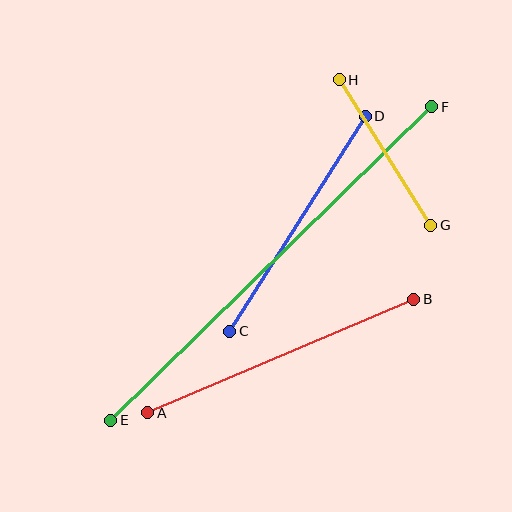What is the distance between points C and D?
The distance is approximately 254 pixels.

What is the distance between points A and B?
The distance is approximately 289 pixels.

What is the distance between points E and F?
The distance is approximately 449 pixels.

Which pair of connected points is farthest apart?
Points E and F are farthest apart.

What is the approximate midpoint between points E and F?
The midpoint is at approximately (271, 263) pixels.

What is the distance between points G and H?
The distance is approximately 172 pixels.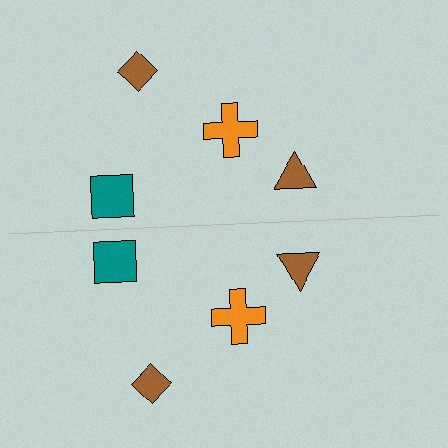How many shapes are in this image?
There are 8 shapes in this image.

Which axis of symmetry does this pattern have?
The pattern has a horizontal axis of symmetry running through the center of the image.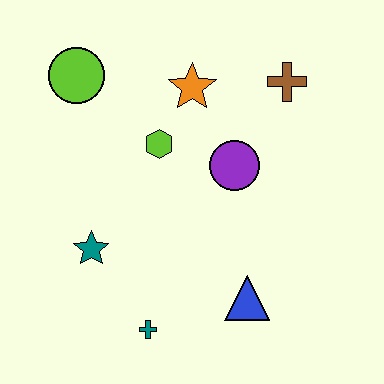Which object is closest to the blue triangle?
The teal cross is closest to the blue triangle.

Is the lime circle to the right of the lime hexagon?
No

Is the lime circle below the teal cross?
No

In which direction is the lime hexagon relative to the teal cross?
The lime hexagon is above the teal cross.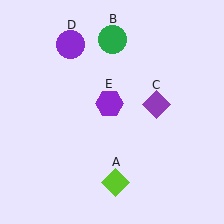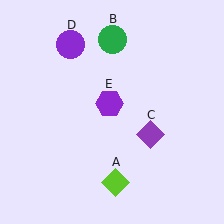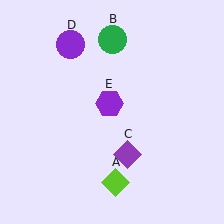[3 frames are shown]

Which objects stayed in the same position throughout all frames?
Lime diamond (object A) and green circle (object B) and purple circle (object D) and purple hexagon (object E) remained stationary.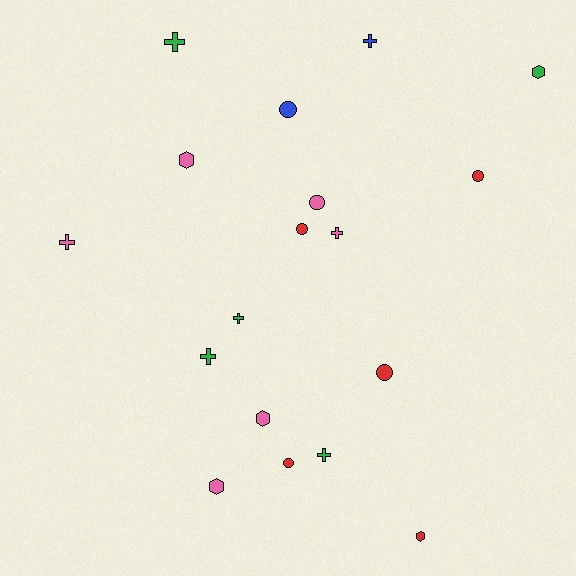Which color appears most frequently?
Pink, with 6 objects.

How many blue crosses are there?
There is 1 blue cross.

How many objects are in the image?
There are 18 objects.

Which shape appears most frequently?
Cross, with 7 objects.